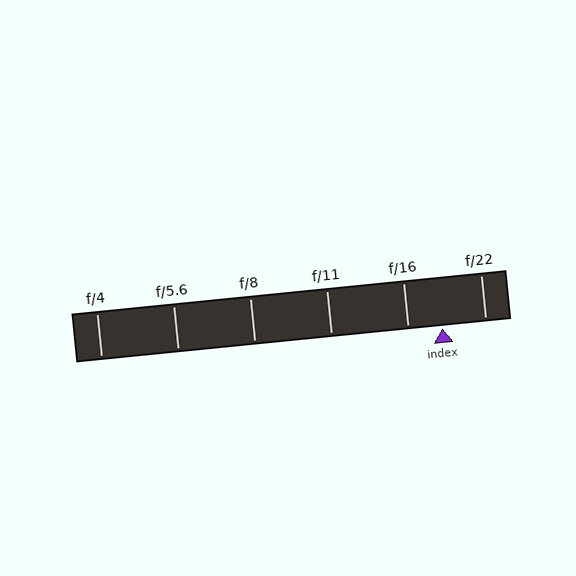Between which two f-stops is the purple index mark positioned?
The index mark is between f/16 and f/22.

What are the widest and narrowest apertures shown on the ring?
The widest aperture shown is f/4 and the narrowest is f/22.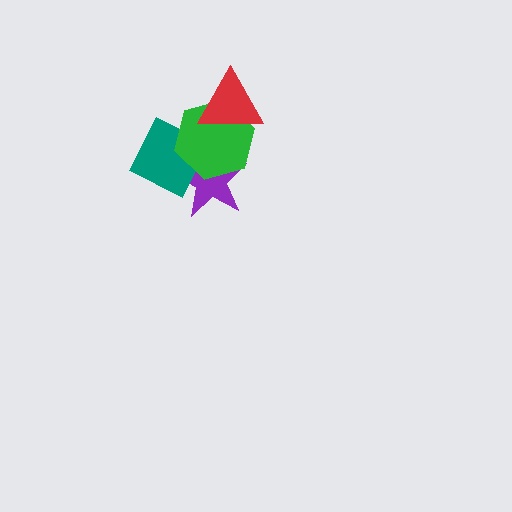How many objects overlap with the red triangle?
1 object overlaps with the red triangle.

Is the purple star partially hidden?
Yes, it is partially covered by another shape.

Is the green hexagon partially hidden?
Yes, it is partially covered by another shape.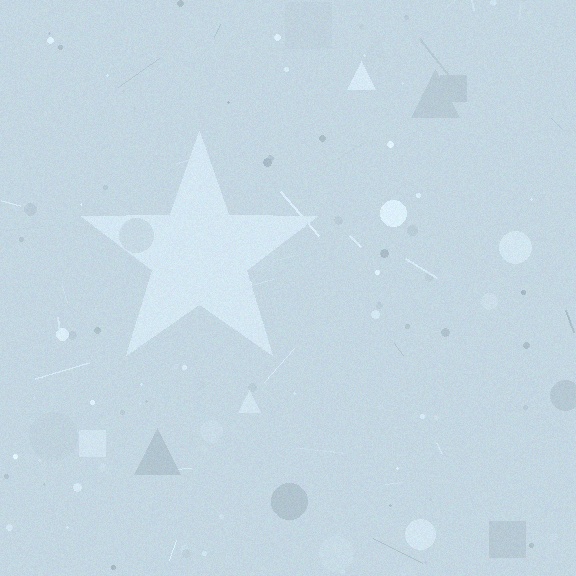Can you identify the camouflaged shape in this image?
The camouflaged shape is a star.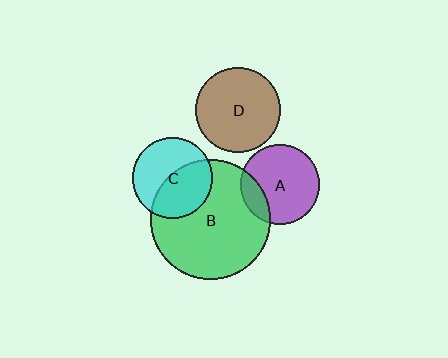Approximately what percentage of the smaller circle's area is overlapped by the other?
Approximately 50%.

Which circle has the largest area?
Circle B (green).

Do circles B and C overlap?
Yes.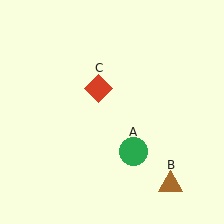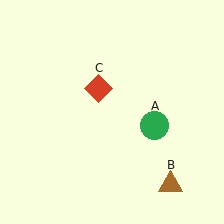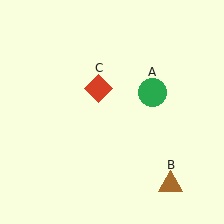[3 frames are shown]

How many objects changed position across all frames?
1 object changed position: green circle (object A).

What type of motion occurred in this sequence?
The green circle (object A) rotated counterclockwise around the center of the scene.